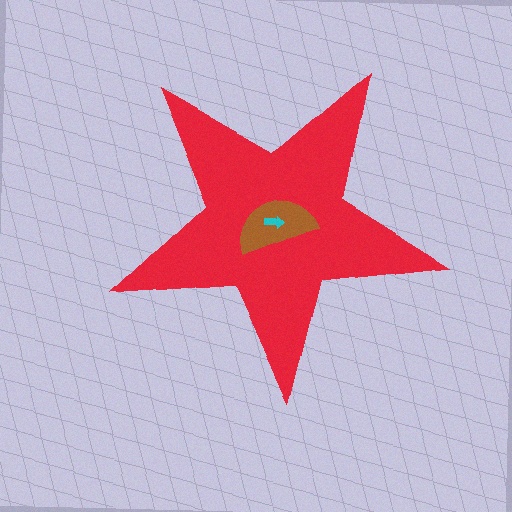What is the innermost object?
The cyan arrow.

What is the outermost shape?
The red star.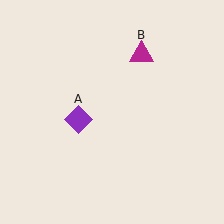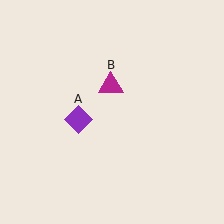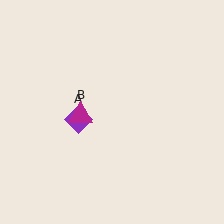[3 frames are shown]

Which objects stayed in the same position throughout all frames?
Purple diamond (object A) remained stationary.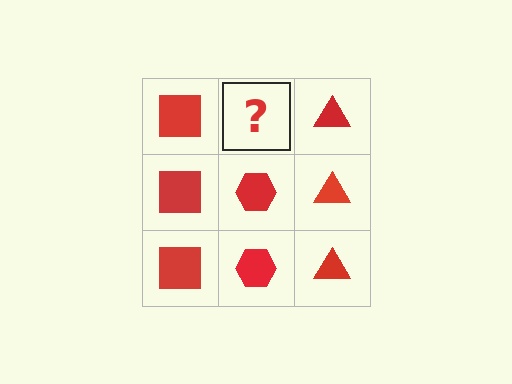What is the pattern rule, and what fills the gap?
The rule is that each column has a consistent shape. The gap should be filled with a red hexagon.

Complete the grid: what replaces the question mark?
The question mark should be replaced with a red hexagon.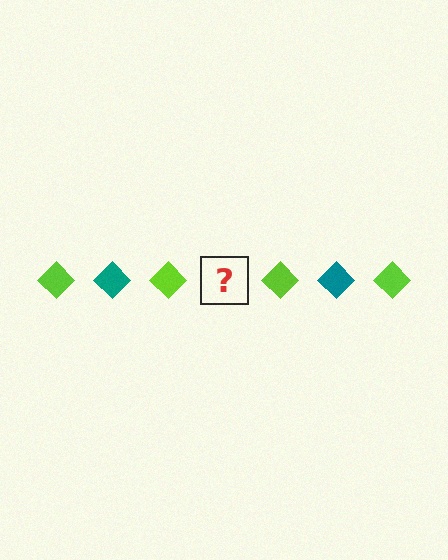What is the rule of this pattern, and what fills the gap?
The rule is that the pattern cycles through lime, teal diamonds. The gap should be filled with a teal diamond.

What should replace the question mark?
The question mark should be replaced with a teal diamond.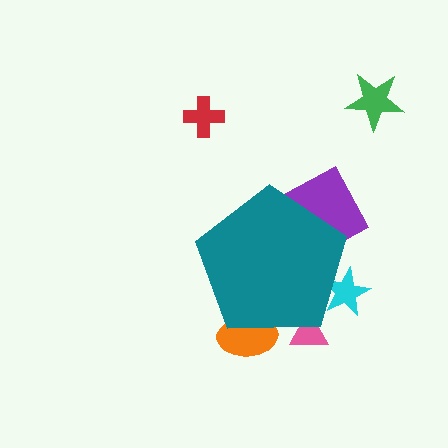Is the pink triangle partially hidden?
Yes, the pink triangle is partially hidden behind the teal pentagon.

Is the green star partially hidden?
No, the green star is fully visible.